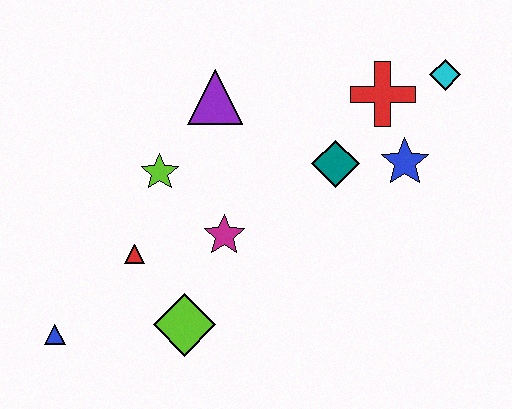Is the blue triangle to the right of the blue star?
No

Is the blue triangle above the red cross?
No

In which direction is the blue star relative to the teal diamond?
The blue star is to the right of the teal diamond.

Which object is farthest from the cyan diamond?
The blue triangle is farthest from the cyan diamond.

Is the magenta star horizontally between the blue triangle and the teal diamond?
Yes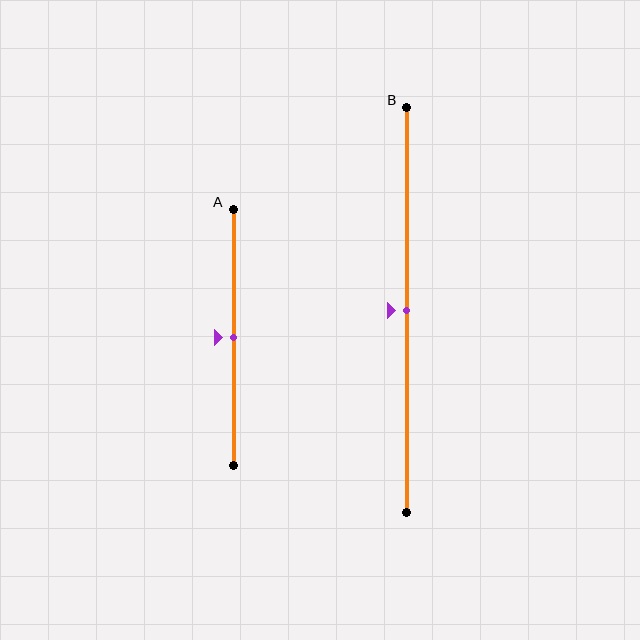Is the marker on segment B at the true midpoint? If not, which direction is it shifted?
Yes, the marker on segment B is at the true midpoint.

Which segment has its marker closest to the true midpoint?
Segment A has its marker closest to the true midpoint.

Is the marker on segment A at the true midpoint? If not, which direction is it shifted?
Yes, the marker on segment A is at the true midpoint.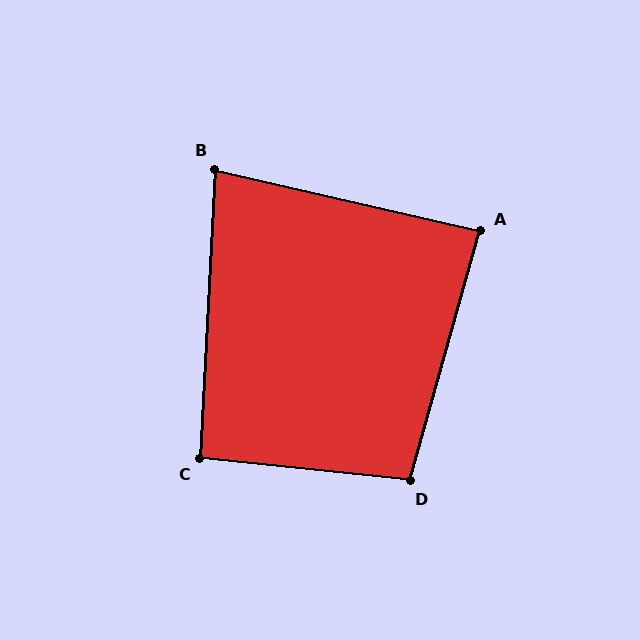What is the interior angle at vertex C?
Approximately 93 degrees (approximately right).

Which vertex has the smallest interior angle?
B, at approximately 80 degrees.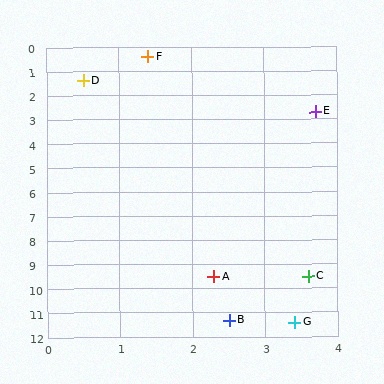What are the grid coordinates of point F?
Point F is at approximately (1.4, 0.4).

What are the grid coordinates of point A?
Point A is at approximately (2.3, 9.5).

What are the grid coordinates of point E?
Point E is at approximately (3.7, 2.7).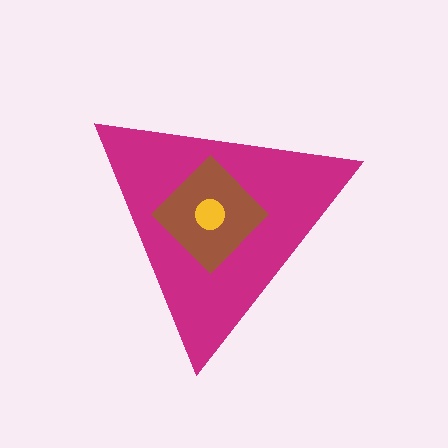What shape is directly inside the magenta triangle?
The brown diamond.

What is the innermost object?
The yellow circle.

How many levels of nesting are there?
3.